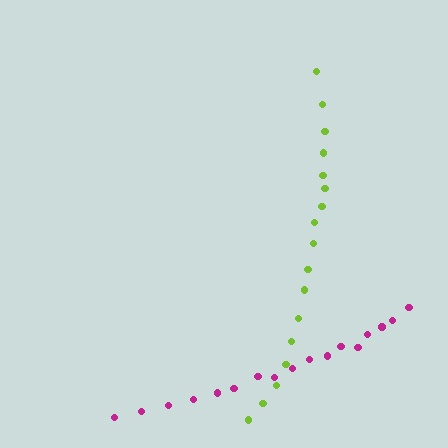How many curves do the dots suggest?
There are 2 distinct paths.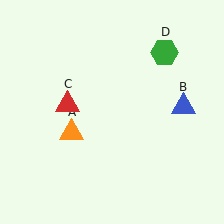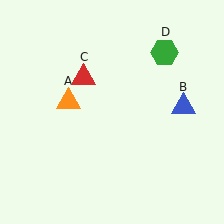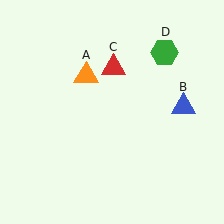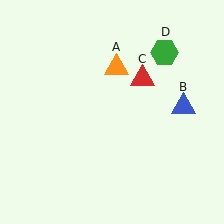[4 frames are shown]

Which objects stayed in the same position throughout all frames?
Blue triangle (object B) and green hexagon (object D) remained stationary.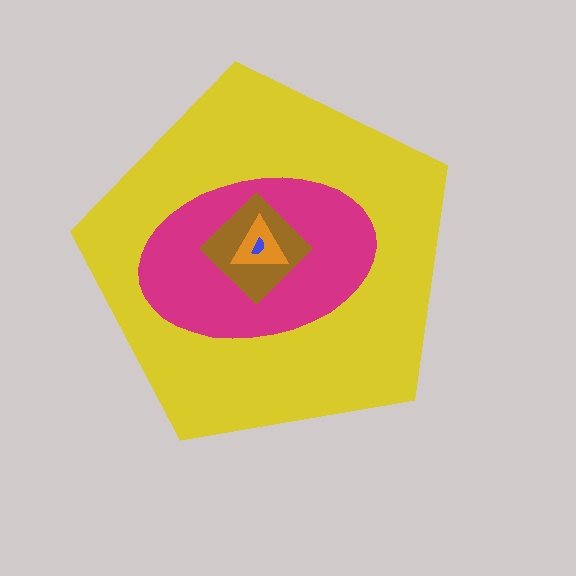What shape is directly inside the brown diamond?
The orange triangle.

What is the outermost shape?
The yellow pentagon.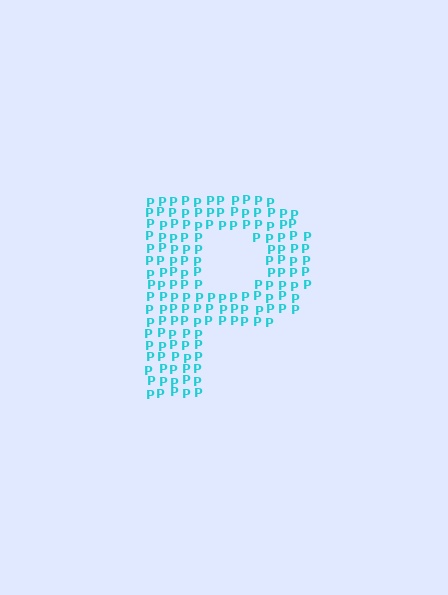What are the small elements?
The small elements are letter P's.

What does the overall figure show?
The overall figure shows the letter P.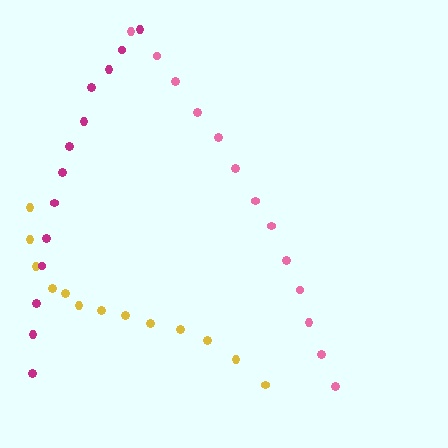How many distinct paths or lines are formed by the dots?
There are 3 distinct paths.